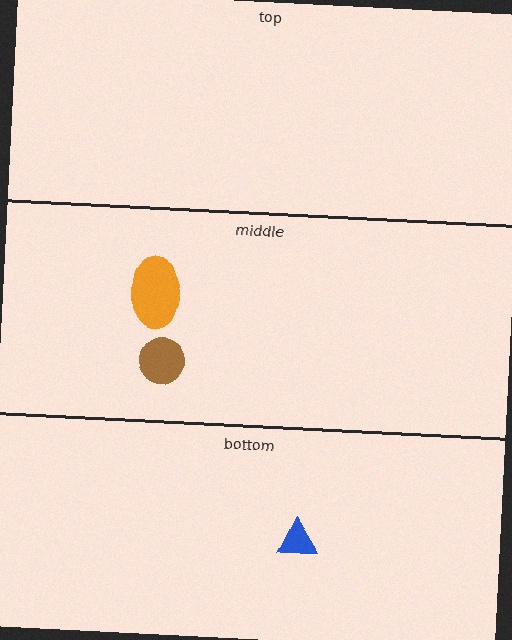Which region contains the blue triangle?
The bottom region.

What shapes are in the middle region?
The brown circle, the orange ellipse.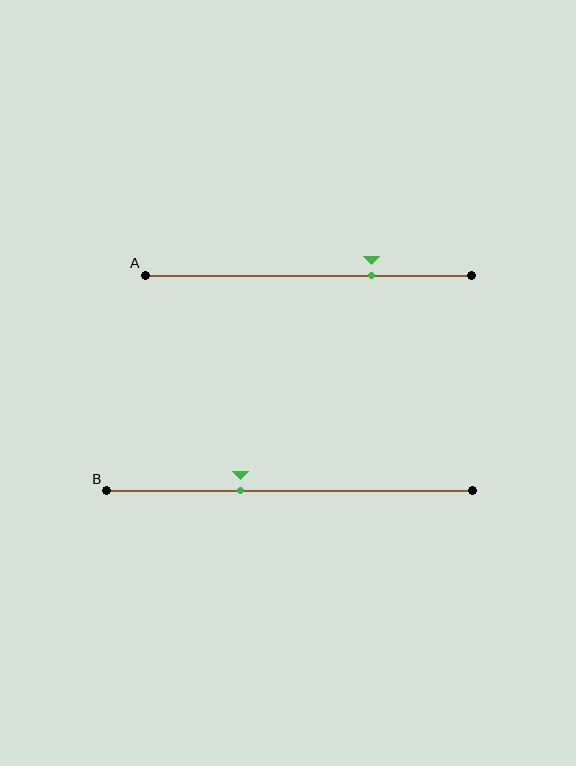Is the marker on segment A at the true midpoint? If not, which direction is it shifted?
No, the marker on segment A is shifted to the right by about 19% of the segment length.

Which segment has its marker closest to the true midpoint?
Segment B has its marker closest to the true midpoint.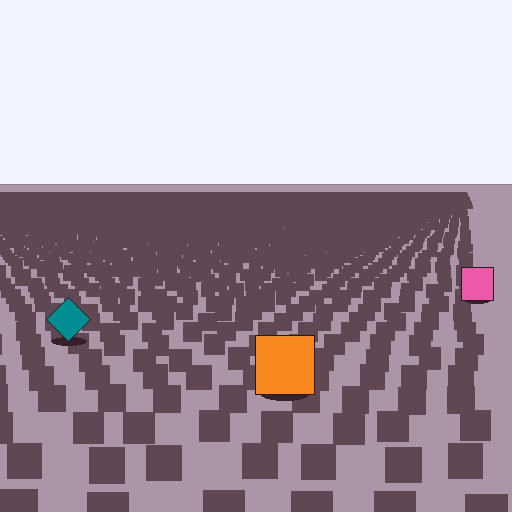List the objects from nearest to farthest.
From nearest to farthest: the orange square, the teal diamond, the pink square.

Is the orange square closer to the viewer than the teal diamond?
Yes. The orange square is closer — you can tell from the texture gradient: the ground texture is coarser near it.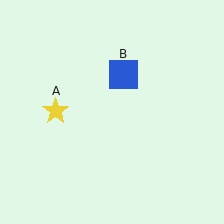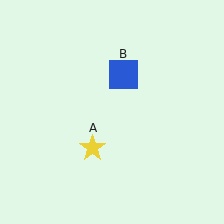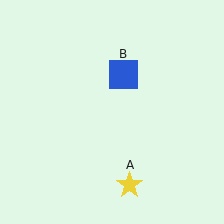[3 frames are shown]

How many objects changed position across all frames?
1 object changed position: yellow star (object A).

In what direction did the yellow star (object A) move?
The yellow star (object A) moved down and to the right.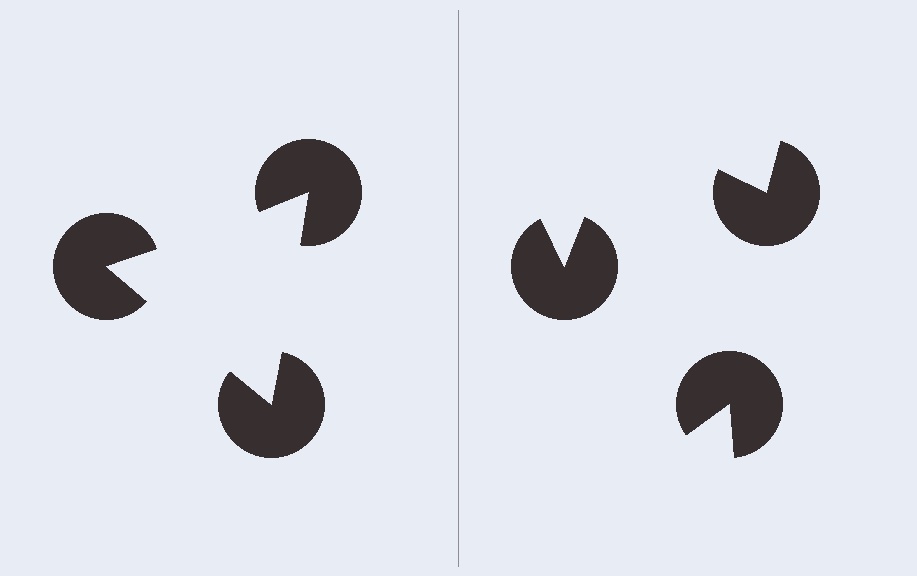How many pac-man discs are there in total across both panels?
6 — 3 on each side.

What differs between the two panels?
The pac-man discs are positioned identically on both sides; only the wedge orientations differ. On the left they align to a triangle; on the right they are misaligned.